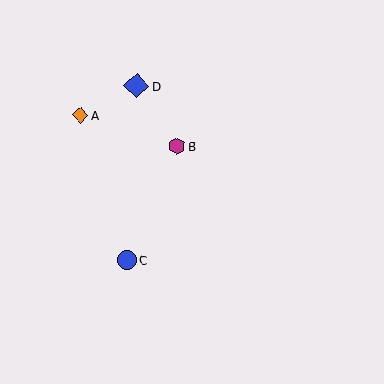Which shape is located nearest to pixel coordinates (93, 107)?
The orange diamond (labeled A) at (80, 115) is nearest to that location.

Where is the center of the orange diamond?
The center of the orange diamond is at (80, 115).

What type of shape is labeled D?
Shape D is a blue diamond.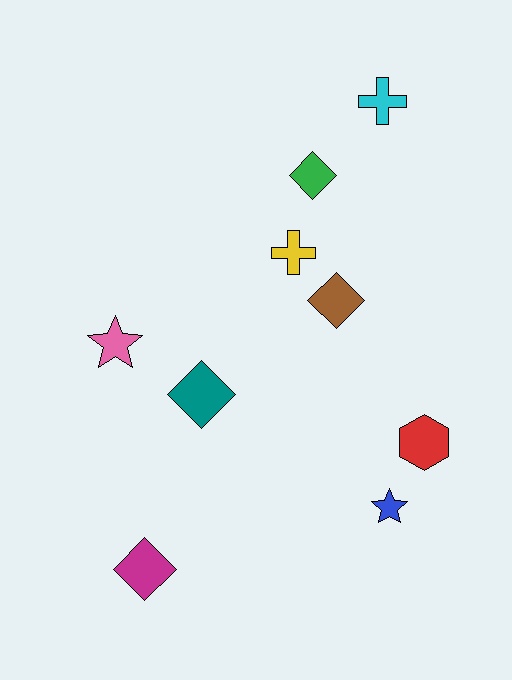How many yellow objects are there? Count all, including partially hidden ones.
There is 1 yellow object.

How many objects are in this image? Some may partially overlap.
There are 9 objects.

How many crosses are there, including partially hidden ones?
There are 2 crosses.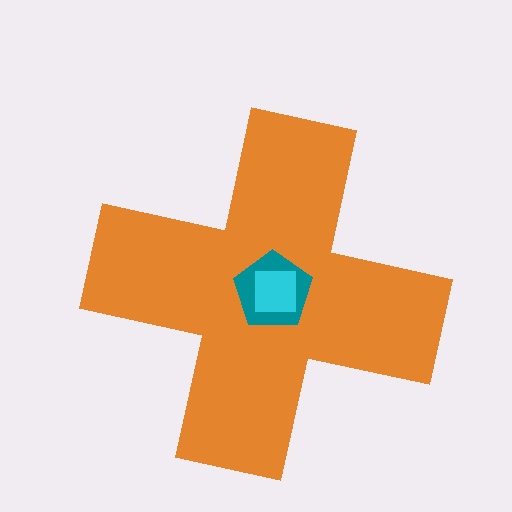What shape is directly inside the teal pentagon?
The cyan square.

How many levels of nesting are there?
3.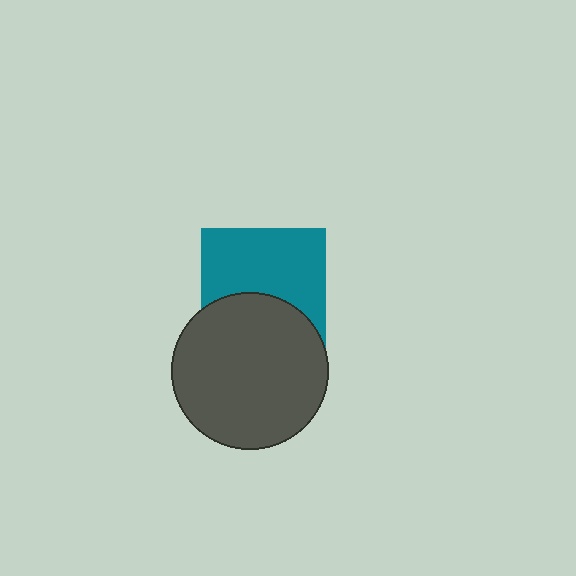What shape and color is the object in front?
The object in front is a dark gray circle.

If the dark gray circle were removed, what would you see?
You would see the complete teal square.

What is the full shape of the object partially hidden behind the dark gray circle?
The partially hidden object is a teal square.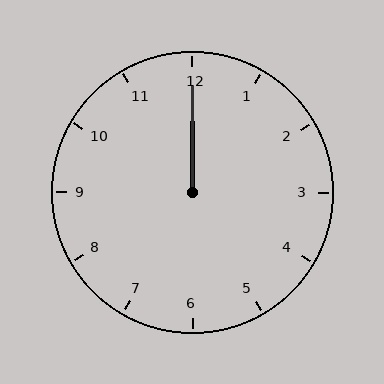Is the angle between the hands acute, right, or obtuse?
It is acute.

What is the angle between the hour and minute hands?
Approximately 0 degrees.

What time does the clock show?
12:00.